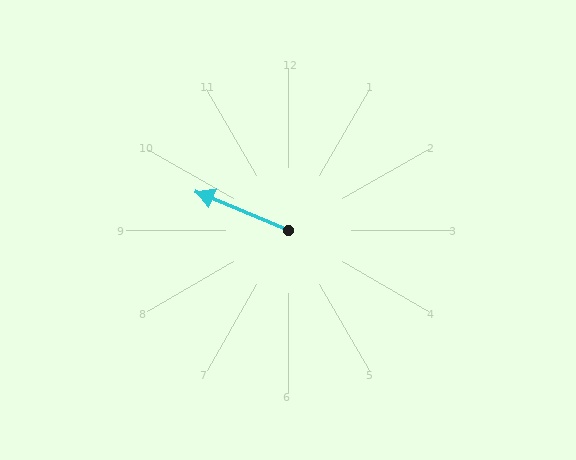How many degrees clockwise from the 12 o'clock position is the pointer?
Approximately 293 degrees.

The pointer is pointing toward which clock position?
Roughly 10 o'clock.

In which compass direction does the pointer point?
Northwest.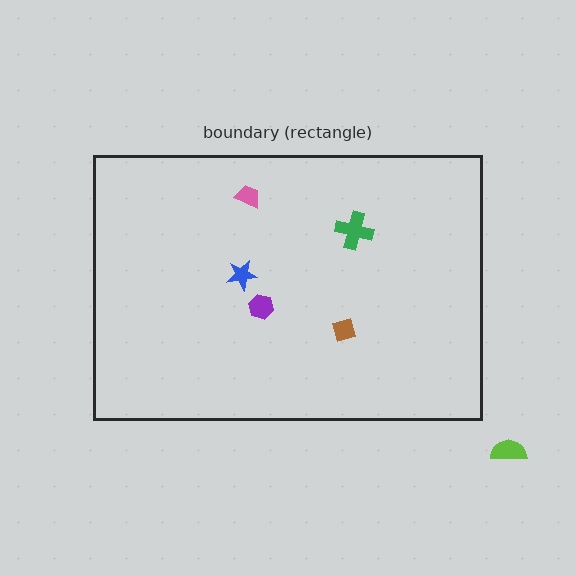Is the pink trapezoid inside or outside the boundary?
Inside.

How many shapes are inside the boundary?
5 inside, 1 outside.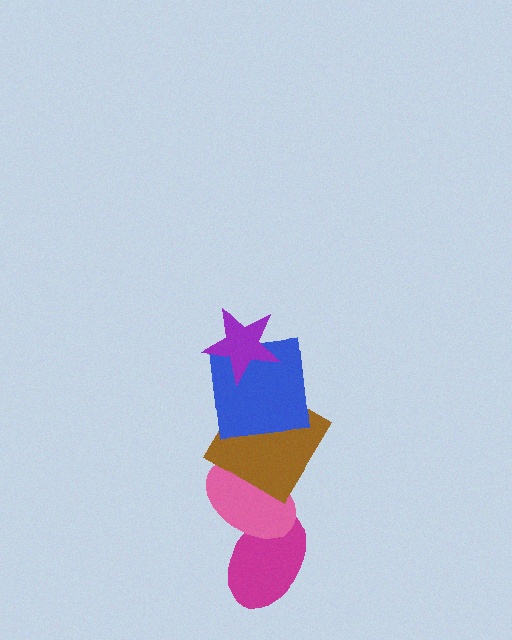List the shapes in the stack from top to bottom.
From top to bottom: the purple star, the blue square, the brown diamond, the pink ellipse, the magenta ellipse.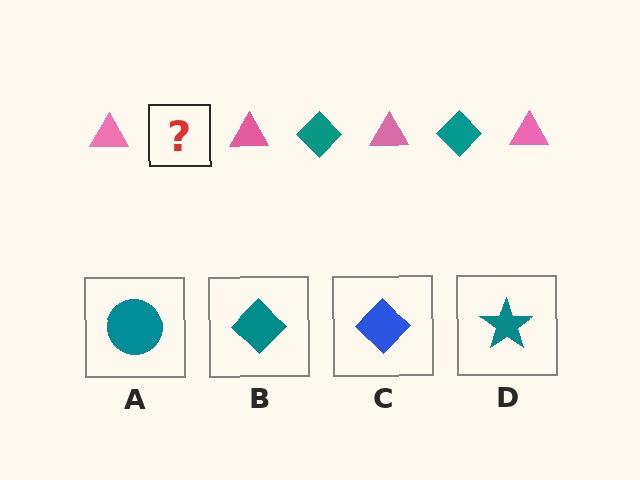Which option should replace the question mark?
Option B.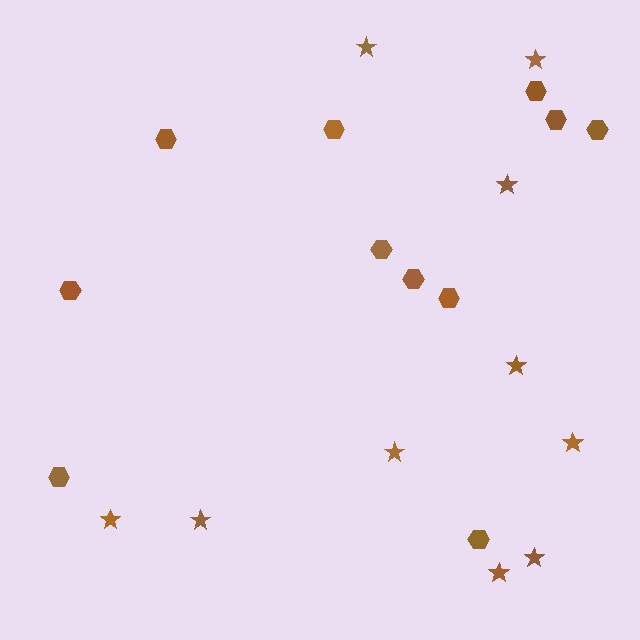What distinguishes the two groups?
There are 2 groups: one group of hexagons (11) and one group of stars (10).